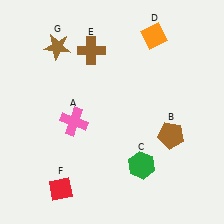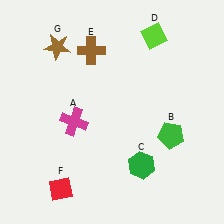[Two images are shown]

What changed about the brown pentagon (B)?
In Image 1, B is brown. In Image 2, it changed to green.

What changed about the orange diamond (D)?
In Image 1, D is orange. In Image 2, it changed to lime.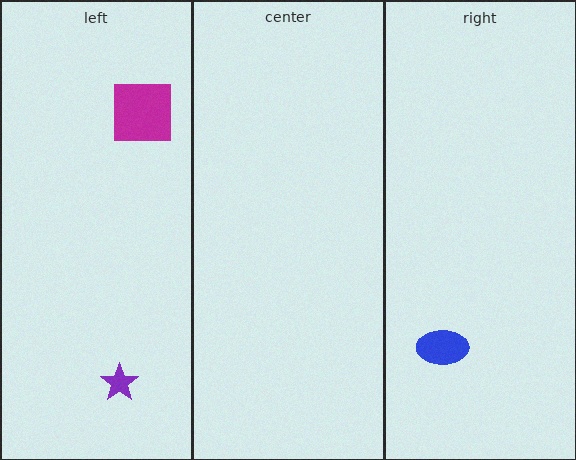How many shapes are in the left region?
2.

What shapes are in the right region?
The blue ellipse.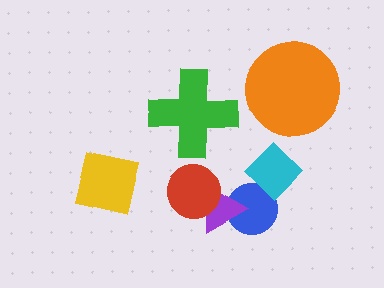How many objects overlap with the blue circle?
2 objects overlap with the blue circle.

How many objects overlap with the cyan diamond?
1 object overlaps with the cyan diamond.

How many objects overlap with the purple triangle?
2 objects overlap with the purple triangle.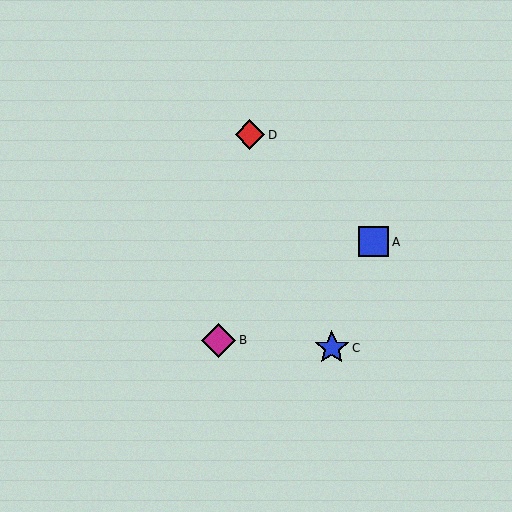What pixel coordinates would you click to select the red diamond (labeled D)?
Click at (250, 135) to select the red diamond D.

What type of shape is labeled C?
Shape C is a blue star.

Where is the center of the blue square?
The center of the blue square is at (374, 242).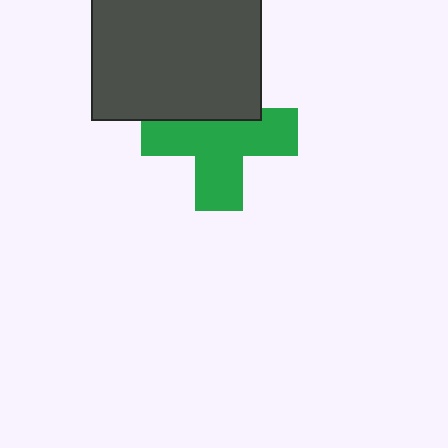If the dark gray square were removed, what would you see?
You would see the complete green cross.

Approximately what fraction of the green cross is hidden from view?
Roughly 33% of the green cross is hidden behind the dark gray square.